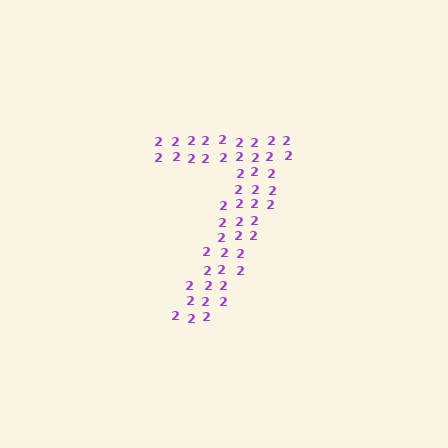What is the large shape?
The large shape is the digit 7.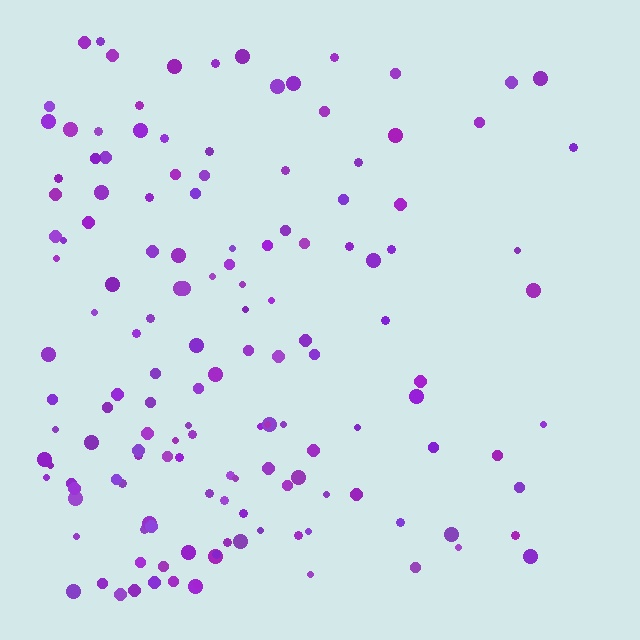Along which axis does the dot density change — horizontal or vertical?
Horizontal.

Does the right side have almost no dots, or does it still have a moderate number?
Still a moderate number, just noticeably fewer than the left.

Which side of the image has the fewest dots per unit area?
The right.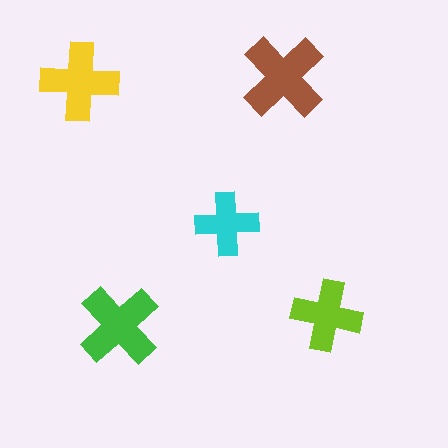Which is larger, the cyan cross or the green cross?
The green one.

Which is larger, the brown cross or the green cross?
The brown one.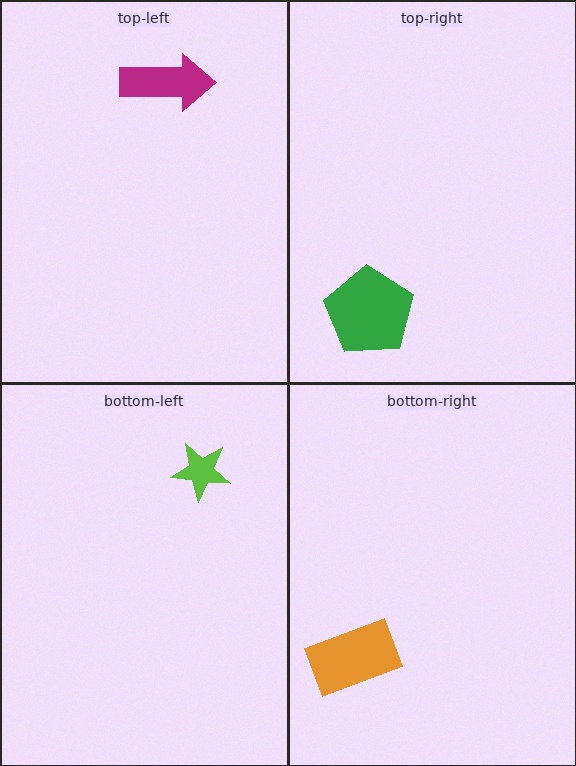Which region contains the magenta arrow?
The top-left region.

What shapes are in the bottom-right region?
The orange rectangle.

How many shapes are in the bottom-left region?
1.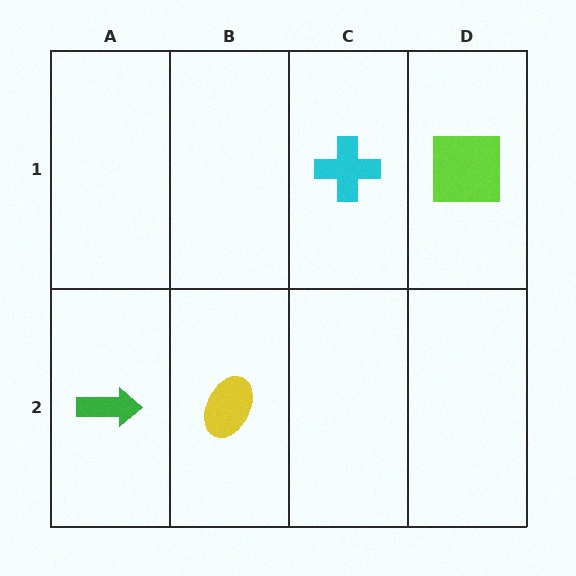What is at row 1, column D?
A lime square.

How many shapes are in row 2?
2 shapes.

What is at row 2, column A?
A green arrow.